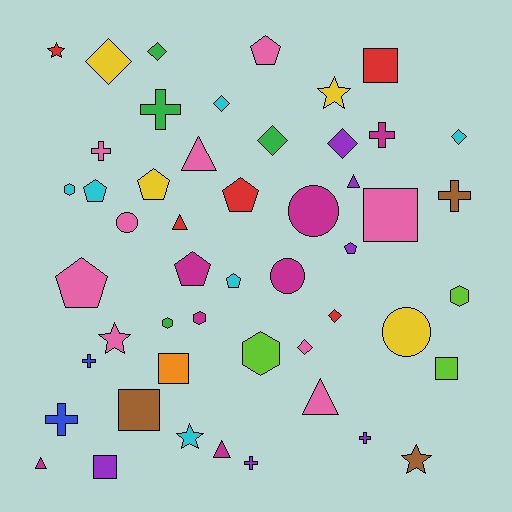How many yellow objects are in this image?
There are 4 yellow objects.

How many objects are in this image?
There are 50 objects.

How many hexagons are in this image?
There are 5 hexagons.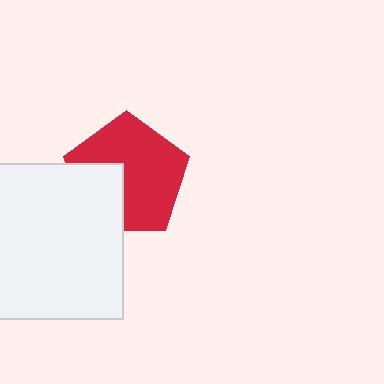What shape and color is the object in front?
The object in front is a white rectangle.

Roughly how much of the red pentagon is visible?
Most of it is visible (roughly 70%).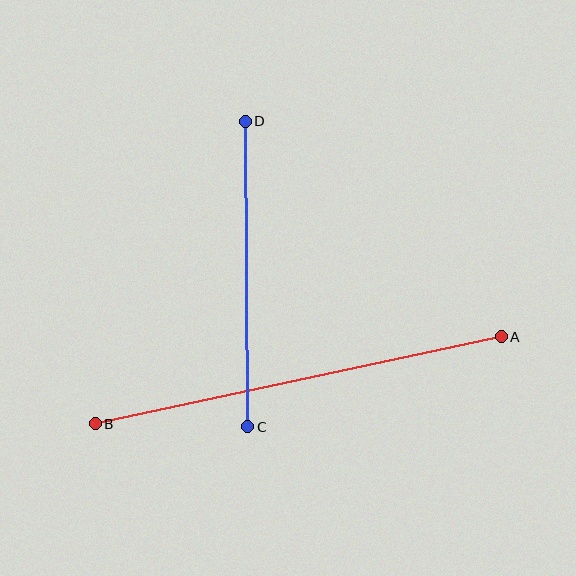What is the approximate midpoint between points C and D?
The midpoint is at approximately (247, 274) pixels.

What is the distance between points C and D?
The distance is approximately 305 pixels.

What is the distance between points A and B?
The distance is approximately 415 pixels.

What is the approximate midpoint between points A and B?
The midpoint is at approximately (298, 380) pixels.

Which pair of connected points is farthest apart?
Points A and B are farthest apart.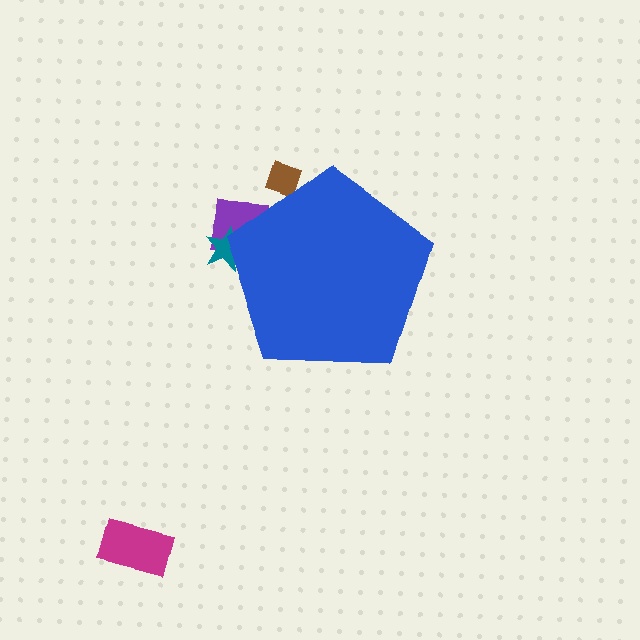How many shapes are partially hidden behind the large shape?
3 shapes are partially hidden.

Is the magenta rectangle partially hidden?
No, the magenta rectangle is fully visible.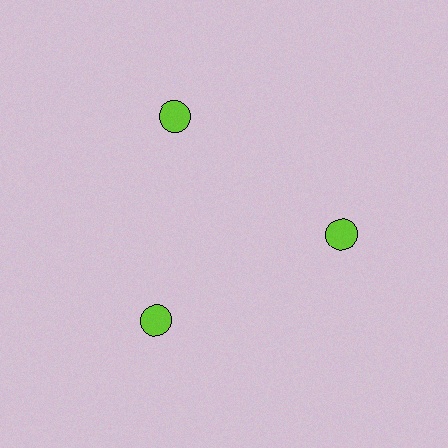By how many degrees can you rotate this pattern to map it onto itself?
The pattern maps onto itself every 120 degrees of rotation.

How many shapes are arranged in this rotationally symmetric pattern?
There are 3 shapes, arranged in 3 groups of 1.